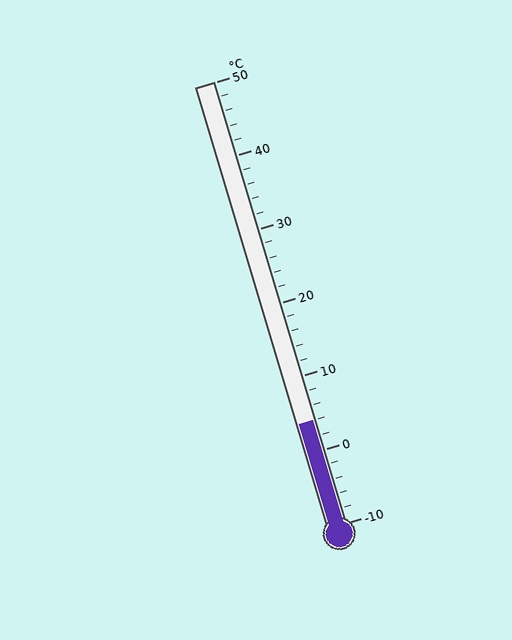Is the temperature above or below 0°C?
The temperature is above 0°C.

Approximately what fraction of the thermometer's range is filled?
The thermometer is filled to approximately 25% of its range.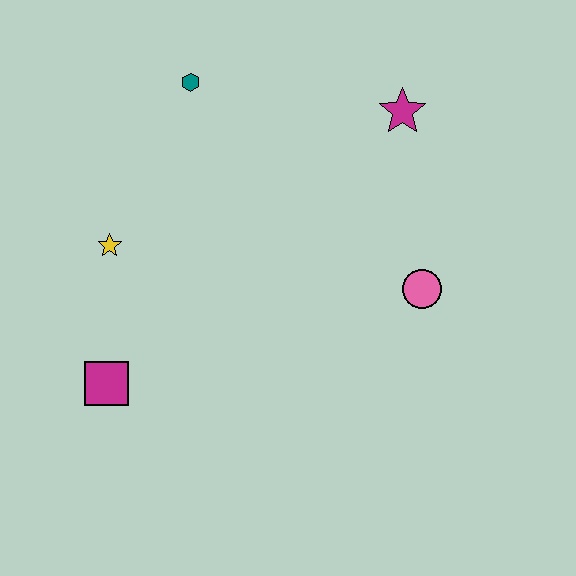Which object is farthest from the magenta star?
The magenta square is farthest from the magenta star.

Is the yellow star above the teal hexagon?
No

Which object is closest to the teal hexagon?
The yellow star is closest to the teal hexagon.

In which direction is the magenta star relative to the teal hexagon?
The magenta star is to the right of the teal hexagon.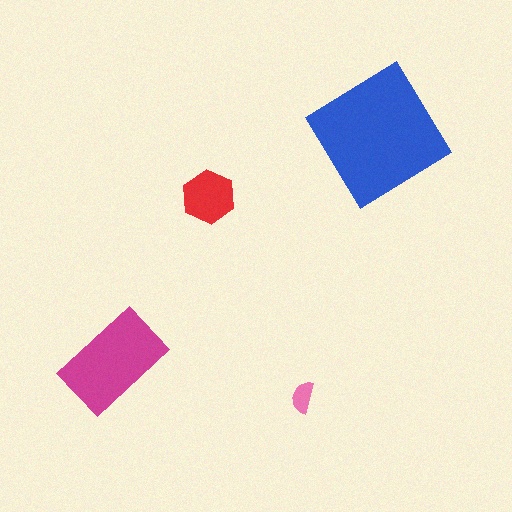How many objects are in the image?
There are 4 objects in the image.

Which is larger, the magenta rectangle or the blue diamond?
The blue diamond.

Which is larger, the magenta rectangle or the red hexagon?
The magenta rectangle.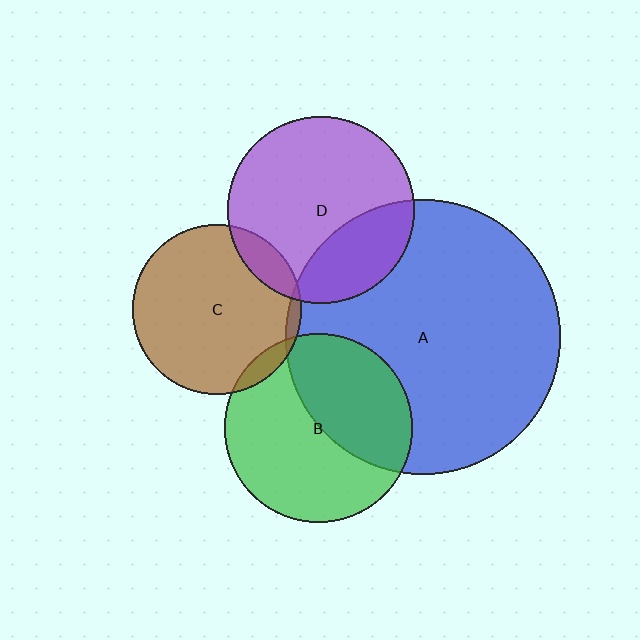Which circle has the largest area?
Circle A (blue).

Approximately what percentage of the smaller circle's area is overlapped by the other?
Approximately 5%.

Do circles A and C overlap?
Yes.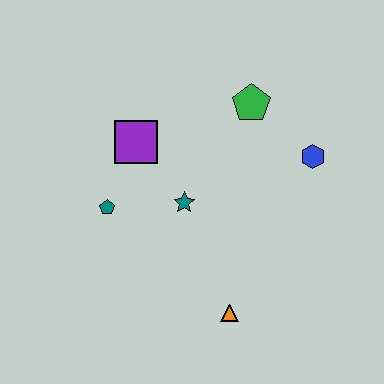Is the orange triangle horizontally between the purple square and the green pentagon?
Yes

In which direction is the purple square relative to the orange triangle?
The purple square is above the orange triangle.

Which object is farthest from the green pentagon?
The orange triangle is farthest from the green pentagon.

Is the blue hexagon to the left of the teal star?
No